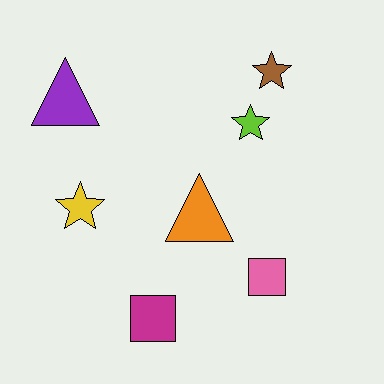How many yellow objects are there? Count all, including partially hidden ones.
There is 1 yellow object.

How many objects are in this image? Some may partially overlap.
There are 7 objects.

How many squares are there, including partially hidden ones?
There are 2 squares.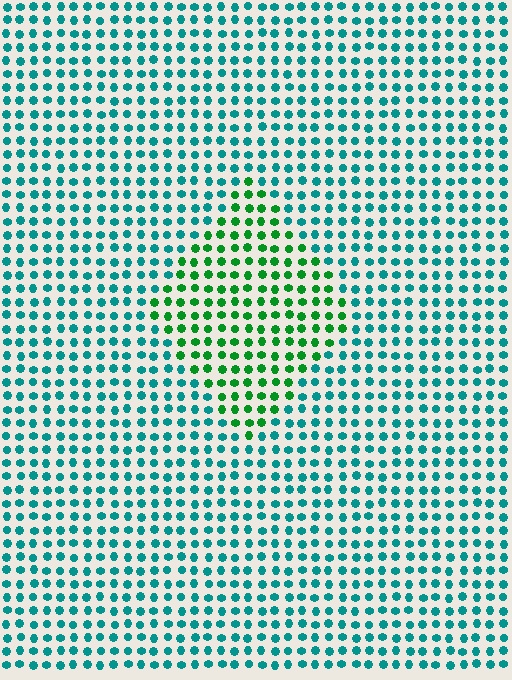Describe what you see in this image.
The image is filled with small teal elements in a uniform arrangement. A diamond-shaped region is visible where the elements are tinted to a slightly different hue, forming a subtle color boundary.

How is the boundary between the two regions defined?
The boundary is defined purely by a slight shift in hue (about 46 degrees). Spacing, size, and orientation are identical on both sides.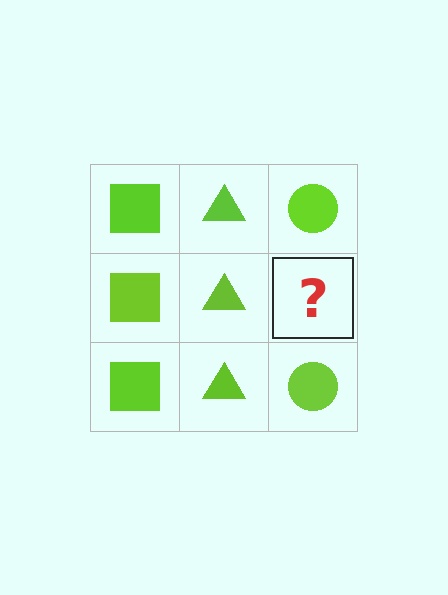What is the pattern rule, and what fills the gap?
The rule is that each column has a consistent shape. The gap should be filled with a lime circle.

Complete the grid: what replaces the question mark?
The question mark should be replaced with a lime circle.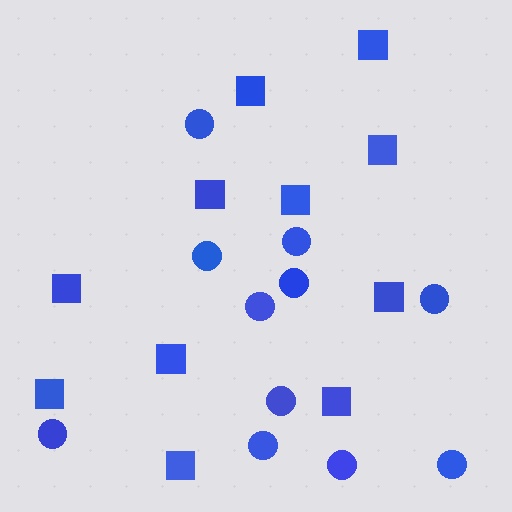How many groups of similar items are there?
There are 2 groups: one group of squares (11) and one group of circles (11).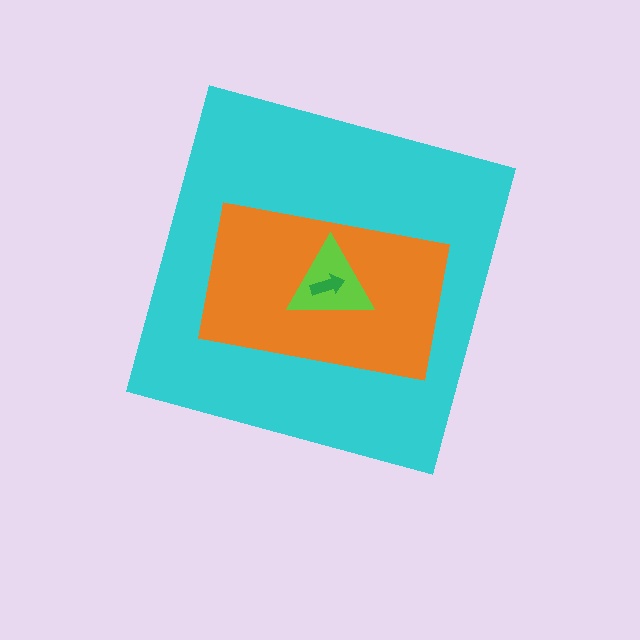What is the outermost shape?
The cyan diamond.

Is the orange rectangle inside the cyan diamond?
Yes.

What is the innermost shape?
The green arrow.